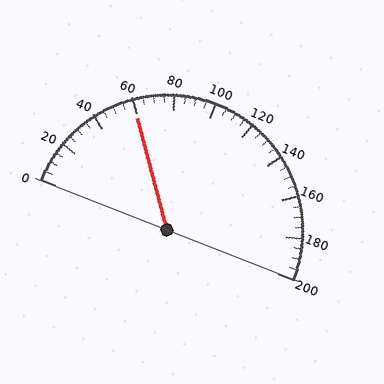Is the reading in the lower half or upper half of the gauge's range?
The reading is in the lower half of the range (0 to 200).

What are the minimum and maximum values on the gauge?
The gauge ranges from 0 to 200.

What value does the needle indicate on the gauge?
The needle indicates approximately 60.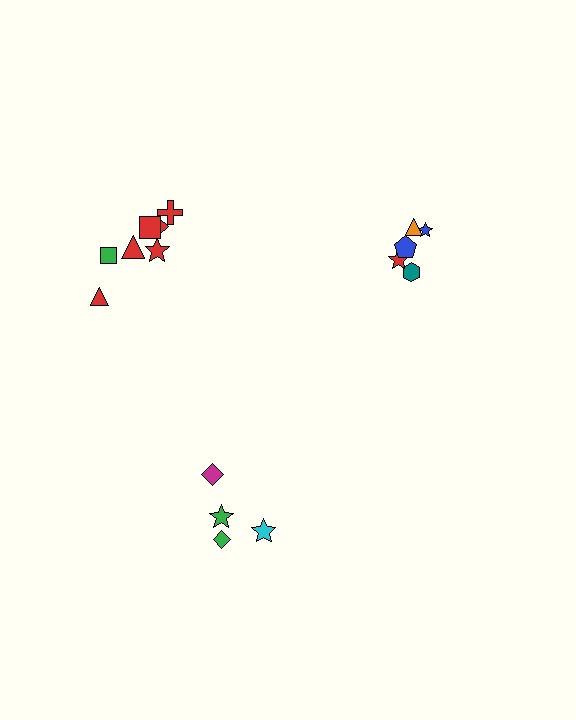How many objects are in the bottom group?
There are 4 objects.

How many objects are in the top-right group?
There are 5 objects.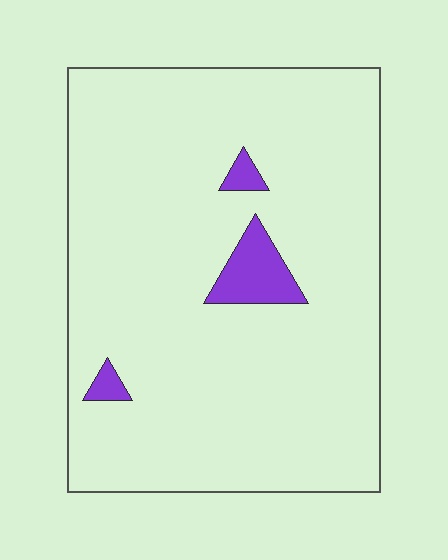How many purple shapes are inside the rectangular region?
3.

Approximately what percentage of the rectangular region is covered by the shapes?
Approximately 5%.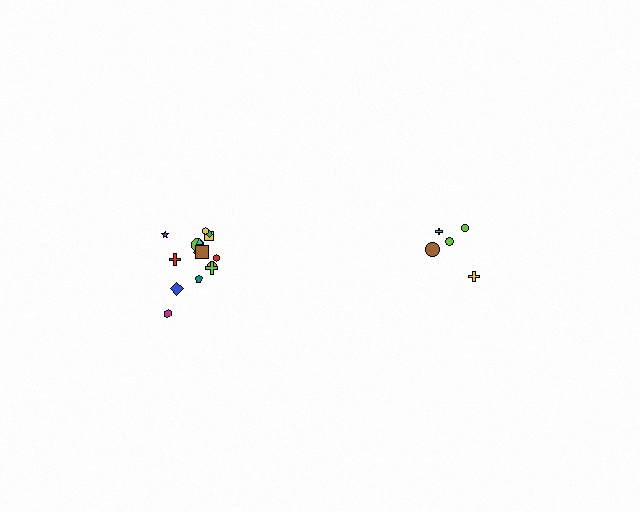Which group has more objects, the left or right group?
The left group.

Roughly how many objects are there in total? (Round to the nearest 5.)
Roughly 20 objects in total.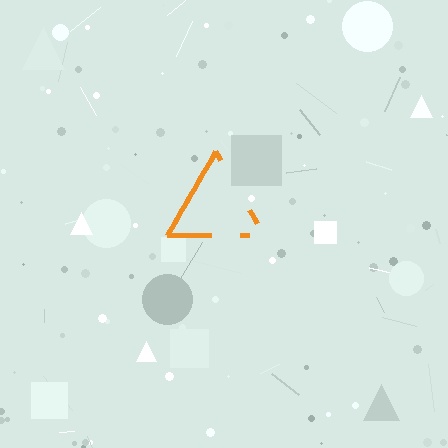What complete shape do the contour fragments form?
The contour fragments form a triangle.